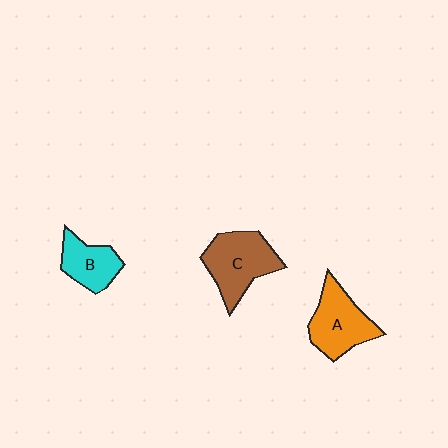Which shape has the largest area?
Shape C (brown).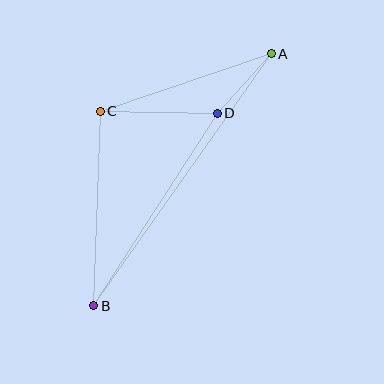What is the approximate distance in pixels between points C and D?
The distance between C and D is approximately 117 pixels.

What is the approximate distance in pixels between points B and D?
The distance between B and D is approximately 229 pixels.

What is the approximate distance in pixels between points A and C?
The distance between A and C is approximately 180 pixels.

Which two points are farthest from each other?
Points A and B are farthest from each other.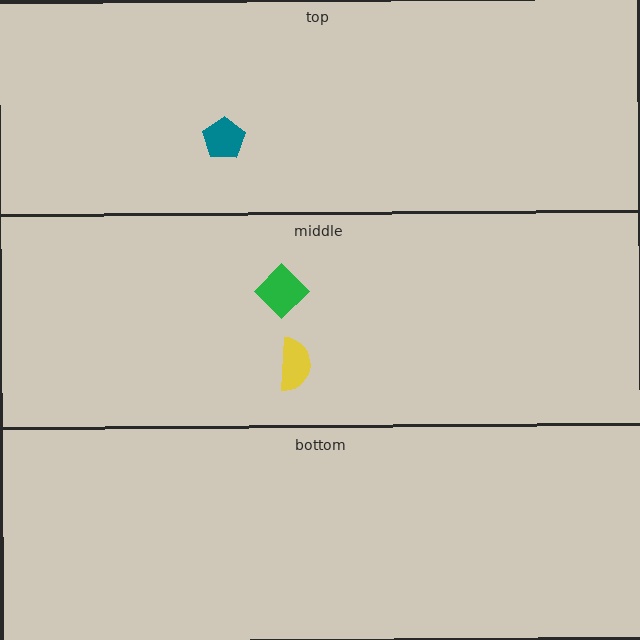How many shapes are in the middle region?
2.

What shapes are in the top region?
The teal pentagon.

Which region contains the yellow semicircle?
The middle region.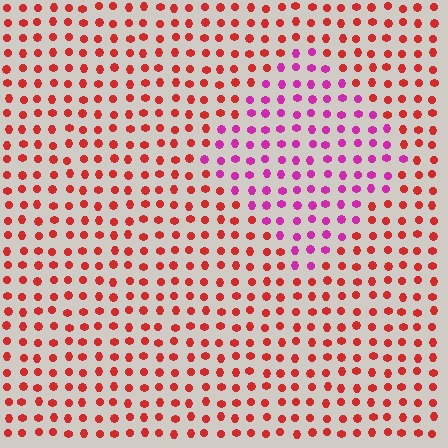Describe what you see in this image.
The image is filled with small red elements in a uniform arrangement. A diamond-shaped region is visible where the elements are tinted to a slightly different hue, forming a subtle color boundary.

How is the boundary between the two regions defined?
The boundary is defined purely by a slight shift in hue (about 47 degrees). Spacing, size, and orientation are identical on both sides.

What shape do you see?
I see a diamond.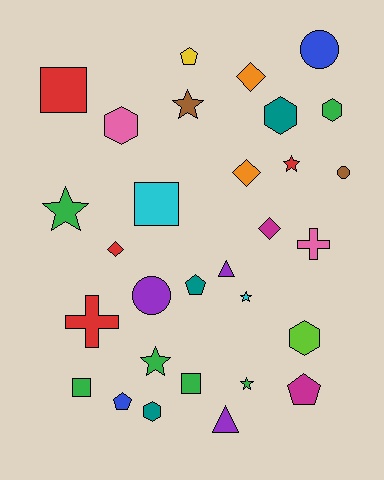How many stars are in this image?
There are 6 stars.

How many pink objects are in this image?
There are 2 pink objects.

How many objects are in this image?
There are 30 objects.